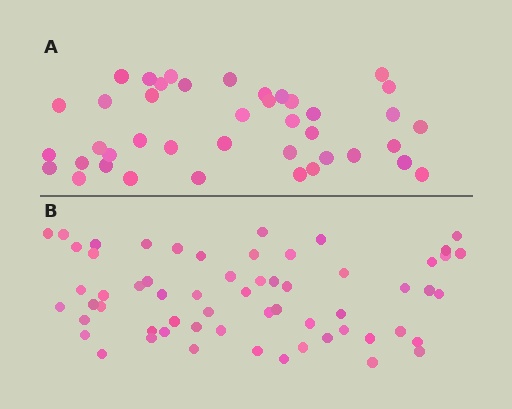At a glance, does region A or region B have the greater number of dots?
Region B (the bottom region) has more dots.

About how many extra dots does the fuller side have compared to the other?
Region B has approximately 20 more dots than region A.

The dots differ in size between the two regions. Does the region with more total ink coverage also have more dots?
No. Region A has more total ink coverage because its dots are larger, but region B actually contains more individual dots. Total area can be misleading — the number of items is what matters here.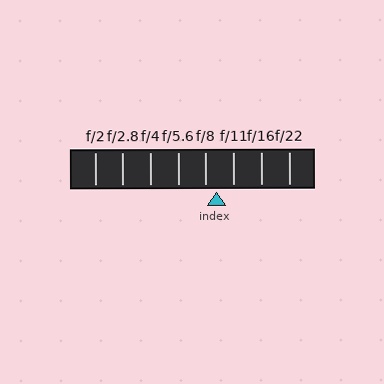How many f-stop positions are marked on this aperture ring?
There are 8 f-stop positions marked.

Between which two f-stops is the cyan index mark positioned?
The index mark is between f/8 and f/11.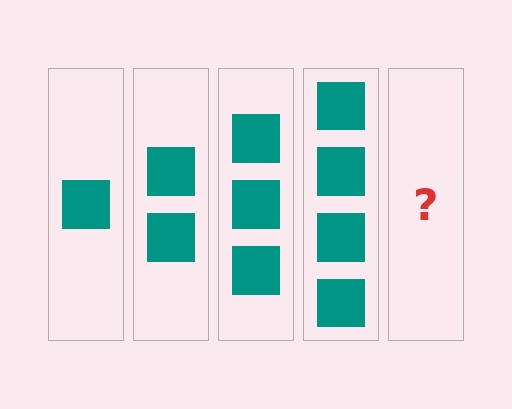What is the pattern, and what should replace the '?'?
The pattern is that each step adds one more square. The '?' should be 5 squares.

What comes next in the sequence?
The next element should be 5 squares.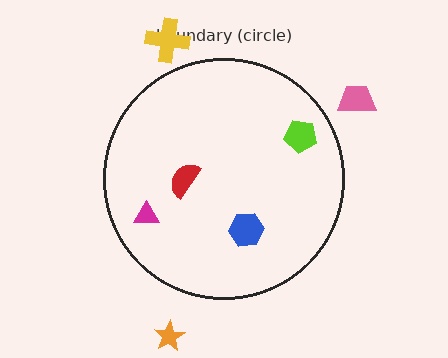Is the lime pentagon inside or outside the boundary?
Inside.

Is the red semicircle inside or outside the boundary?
Inside.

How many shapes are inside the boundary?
4 inside, 3 outside.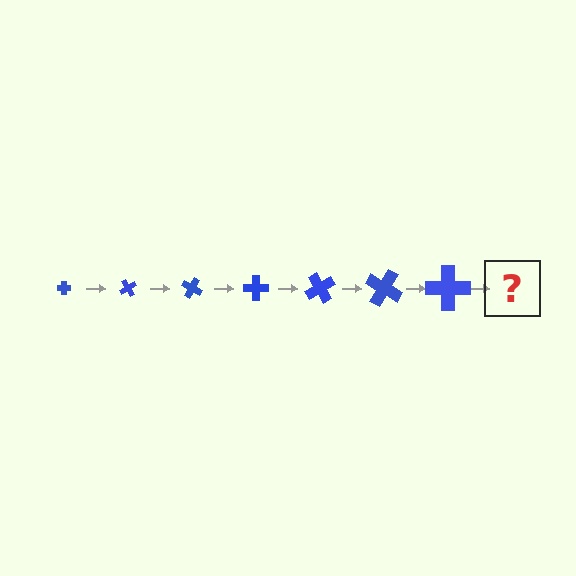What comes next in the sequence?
The next element should be a cross, larger than the previous one and rotated 420 degrees from the start.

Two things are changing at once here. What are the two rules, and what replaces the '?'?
The two rules are that the cross grows larger each step and it rotates 60 degrees each step. The '?' should be a cross, larger than the previous one and rotated 420 degrees from the start.